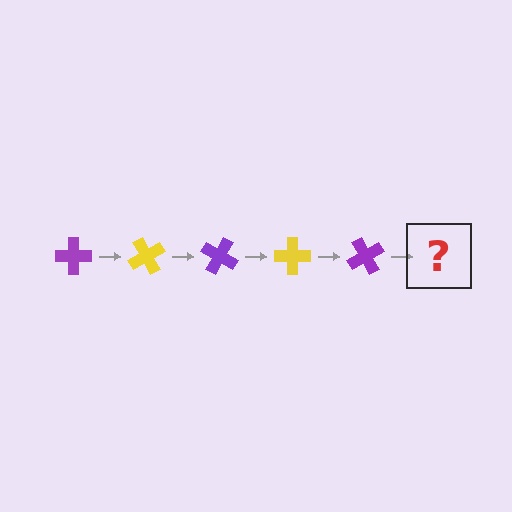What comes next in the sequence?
The next element should be a yellow cross, rotated 300 degrees from the start.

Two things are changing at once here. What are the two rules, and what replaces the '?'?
The two rules are that it rotates 60 degrees each step and the color cycles through purple and yellow. The '?' should be a yellow cross, rotated 300 degrees from the start.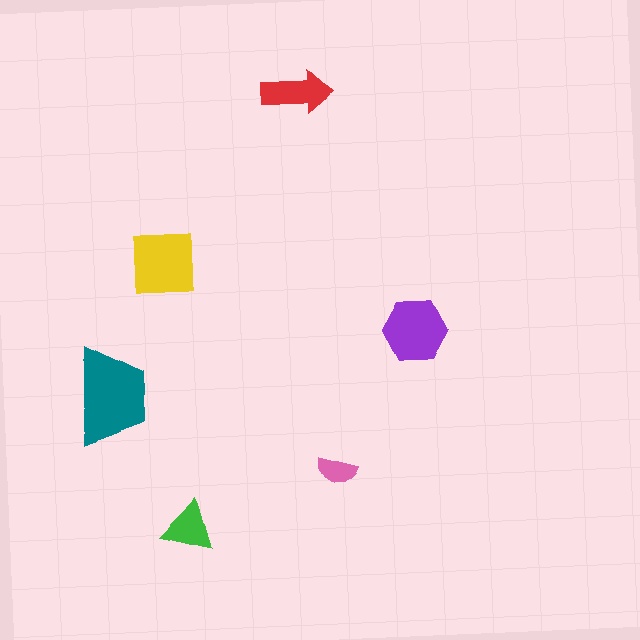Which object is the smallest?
The pink semicircle.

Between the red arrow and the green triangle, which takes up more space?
The red arrow.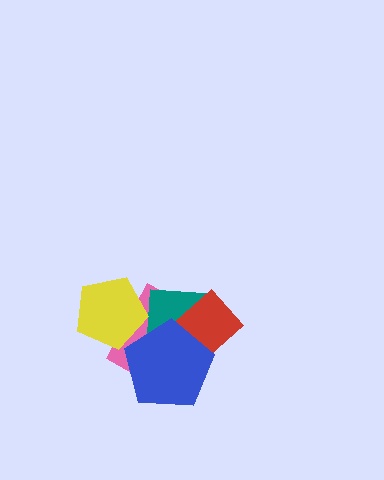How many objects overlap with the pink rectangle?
4 objects overlap with the pink rectangle.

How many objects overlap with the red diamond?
3 objects overlap with the red diamond.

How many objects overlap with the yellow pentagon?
1 object overlaps with the yellow pentagon.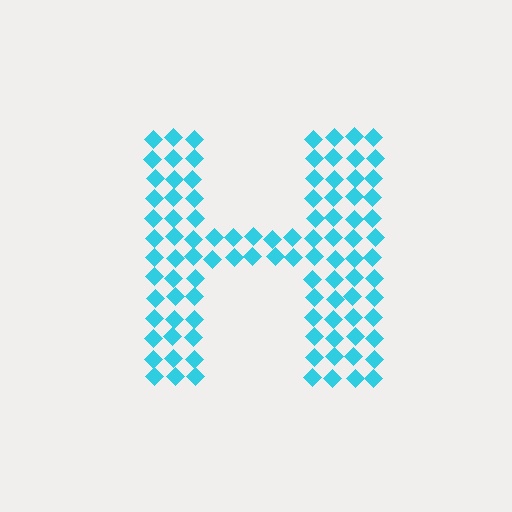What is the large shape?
The large shape is the letter H.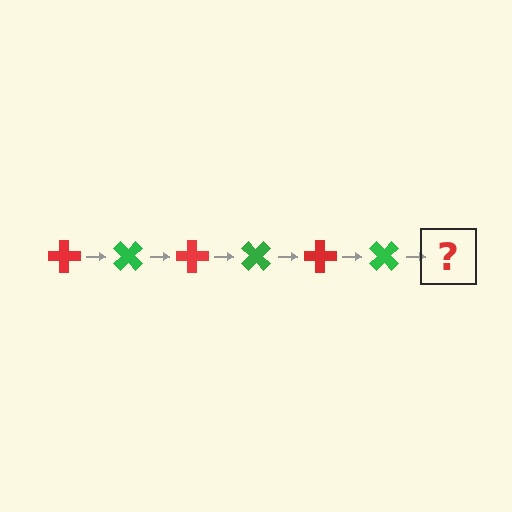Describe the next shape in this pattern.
It should be a red cross, rotated 270 degrees from the start.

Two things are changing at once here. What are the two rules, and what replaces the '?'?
The two rules are that it rotates 45 degrees each step and the color cycles through red and green. The '?' should be a red cross, rotated 270 degrees from the start.